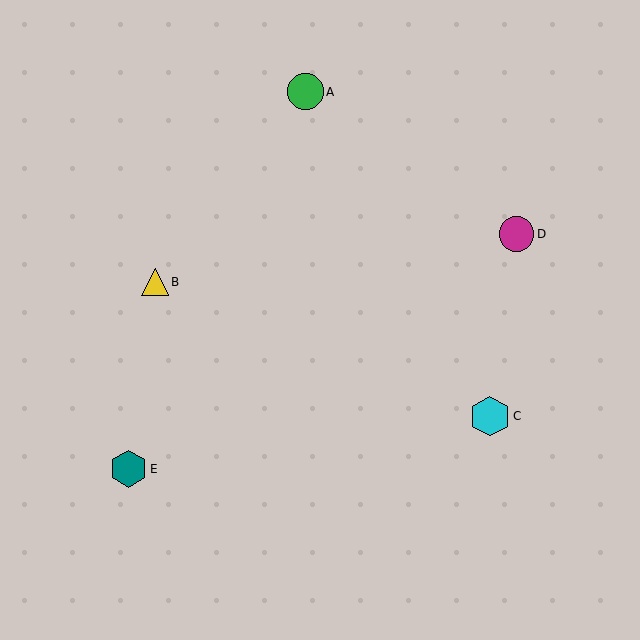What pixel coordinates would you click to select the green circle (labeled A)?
Click at (305, 92) to select the green circle A.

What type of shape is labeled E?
Shape E is a teal hexagon.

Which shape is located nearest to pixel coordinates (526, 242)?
The magenta circle (labeled D) at (517, 234) is nearest to that location.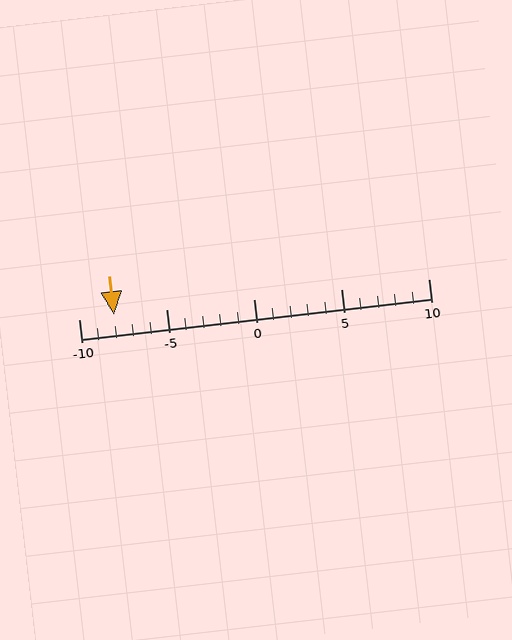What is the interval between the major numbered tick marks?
The major tick marks are spaced 5 units apart.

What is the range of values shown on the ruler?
The ruler shows values from -10 to 10.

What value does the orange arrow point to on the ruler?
The orange arrow points to approximately -8.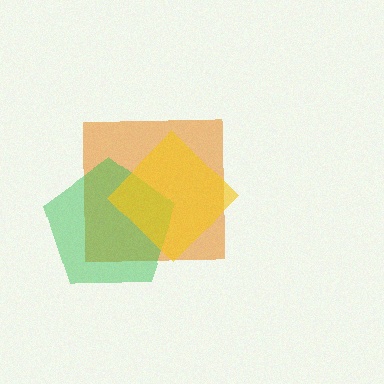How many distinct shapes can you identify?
There are 3 distinct shapes: an orange square, a green pentagon, a yellow diamond.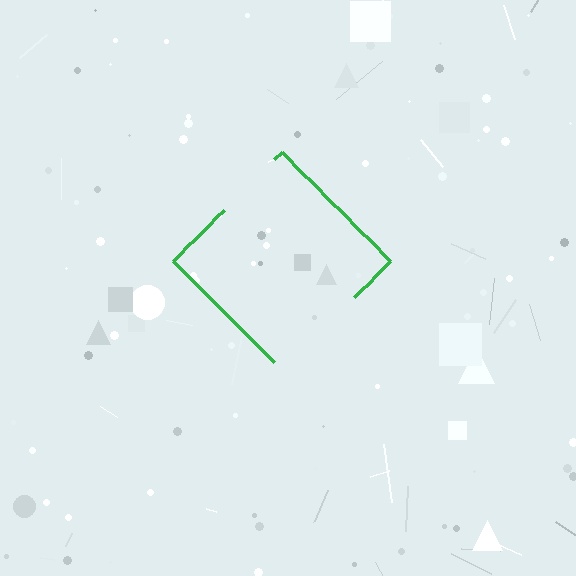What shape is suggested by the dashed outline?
The dashed outline suggests a diamond.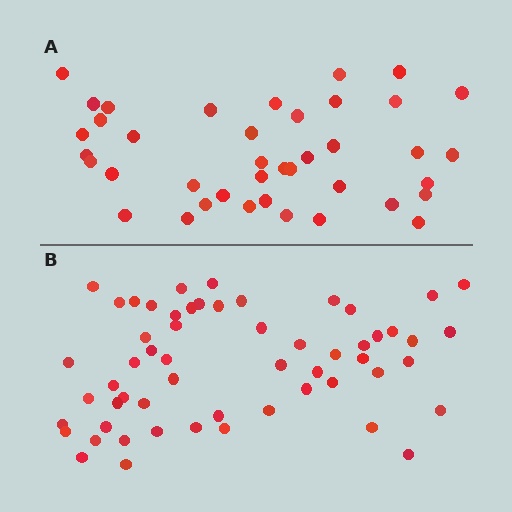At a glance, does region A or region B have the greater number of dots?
Region B (the bottom region) has more dots.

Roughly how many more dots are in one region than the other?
Region B has approximately 15 more dots than region A.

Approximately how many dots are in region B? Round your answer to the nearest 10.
About 60 dots. (The exact count is 57, which rounds to 60.)